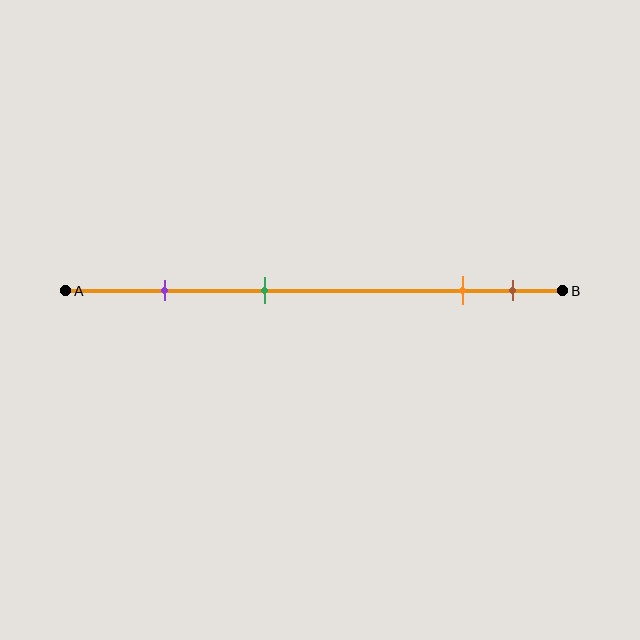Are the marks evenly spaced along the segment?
No, the marks are not evenly spaced.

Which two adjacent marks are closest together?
The orange and brown marks are the closest adjacent pair.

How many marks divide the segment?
There are 4 marks dividing the segment.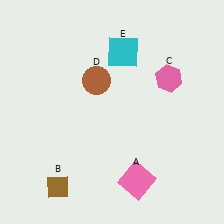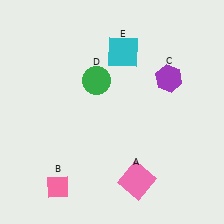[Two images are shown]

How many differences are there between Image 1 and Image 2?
There are 3 differences between the two images.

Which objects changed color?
B changed from brown to pink. C changed from pink to purple. D changed from brown to green.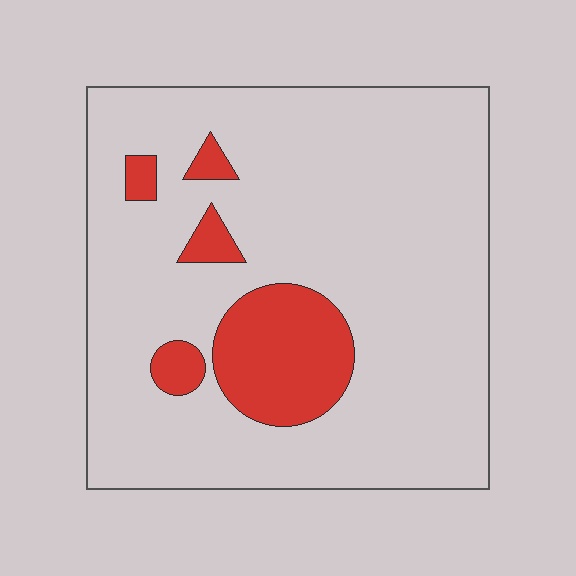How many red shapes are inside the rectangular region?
5.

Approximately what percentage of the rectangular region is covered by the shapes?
Approximately 15%.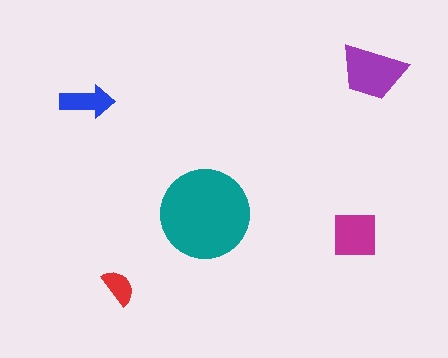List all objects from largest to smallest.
The teal circle, the purple trapezoid, the magenta square, the blue arrow, the red semicircle.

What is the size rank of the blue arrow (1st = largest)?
4th.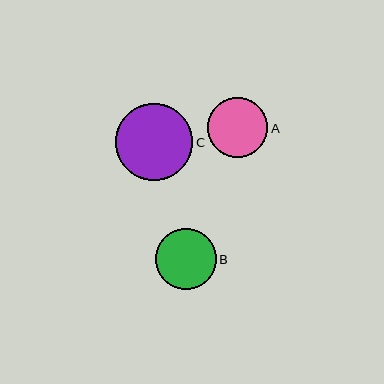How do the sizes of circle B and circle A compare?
Circle B and circle A are approximately the same size.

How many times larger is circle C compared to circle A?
Circle C is approximately 1.3 times the size of circle A.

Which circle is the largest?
Circle C is the largest with a size of approximately 77 pixels.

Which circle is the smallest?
Circle A is the smallest with a size of approximately 60 pixels.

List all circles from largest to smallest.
From largest to smallest: C, B, A.